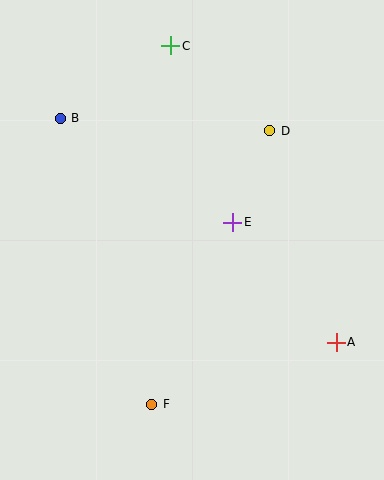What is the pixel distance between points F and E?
The distance between F and E is 199 pixels.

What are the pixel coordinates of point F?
Point F is at (152, 404).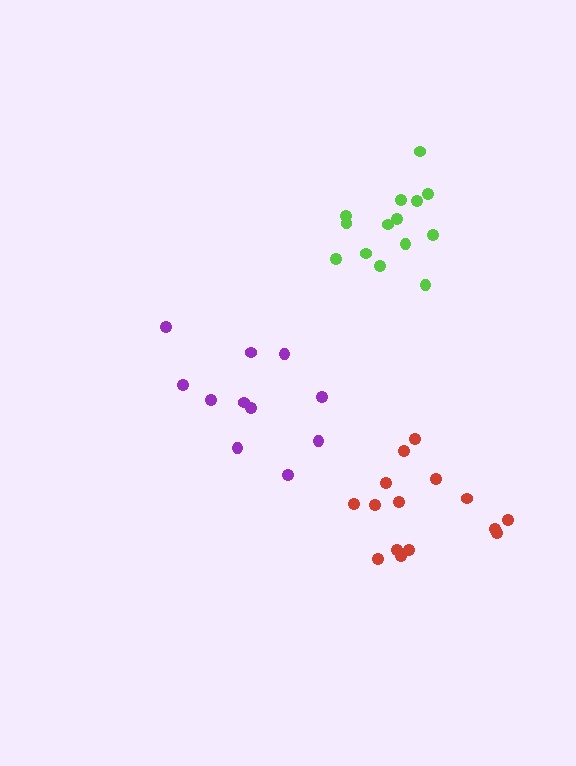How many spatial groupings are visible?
There are 3 spatial groupings.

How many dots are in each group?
Group 1: 11 dots, Group 2: 14 dots, Group 3: 15 dots (40 total).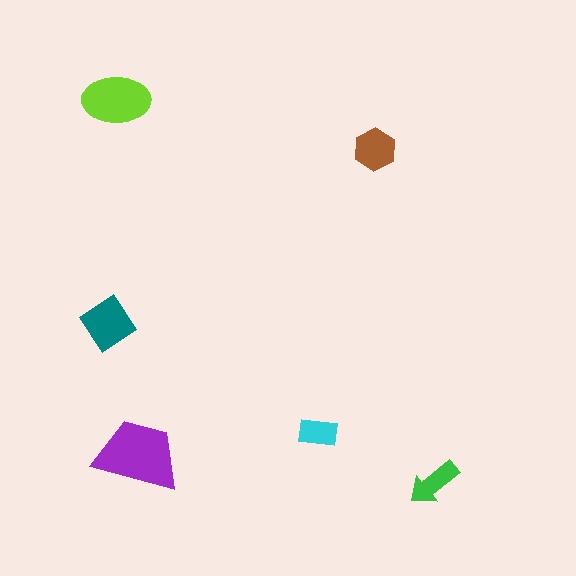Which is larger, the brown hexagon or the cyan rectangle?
The brown hexagon.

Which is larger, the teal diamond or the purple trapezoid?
The purple trapezoid.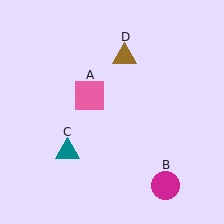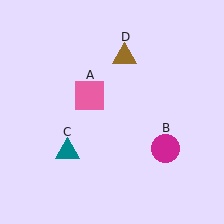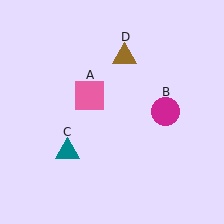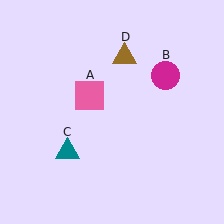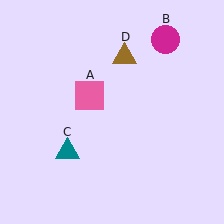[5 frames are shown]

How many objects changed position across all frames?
1 object changed position: magenta circle (object B).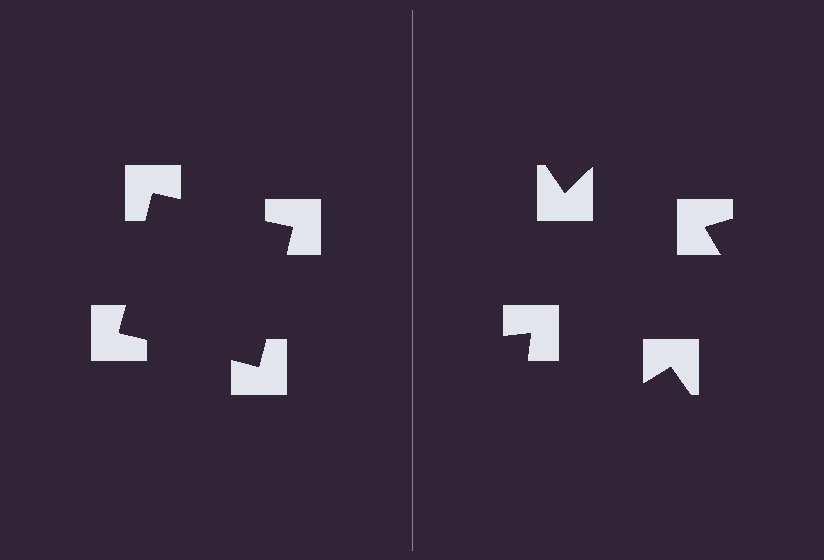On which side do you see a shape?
An illusory square appears on the left side. On the right side the wedge cuts are rotated, so no coherent shape forms.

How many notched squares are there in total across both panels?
8 — 4 on each side.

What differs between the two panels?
The notched squares are positioned identically on both sides; only the wedge orientations differ. On the left they align to a square; on the right they are misaligned.